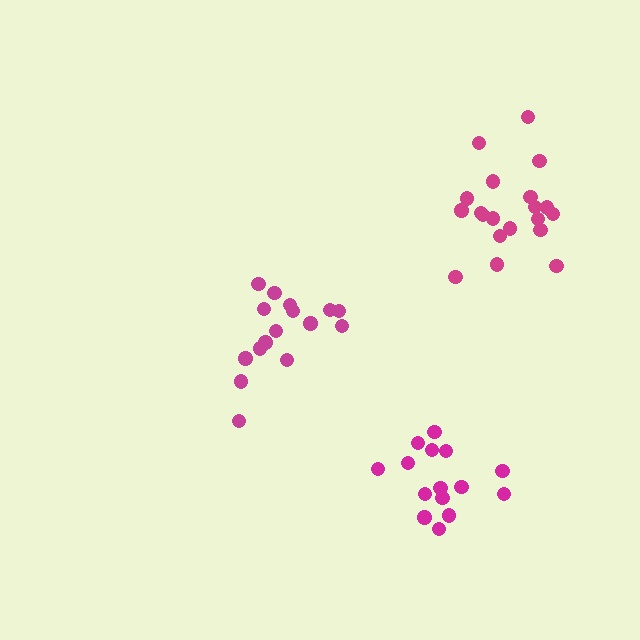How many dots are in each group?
Group 1: 16 dots, Group 2: 15 dots, Group 3: 20 dots (51 total).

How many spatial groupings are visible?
There are 3 spatial groupings.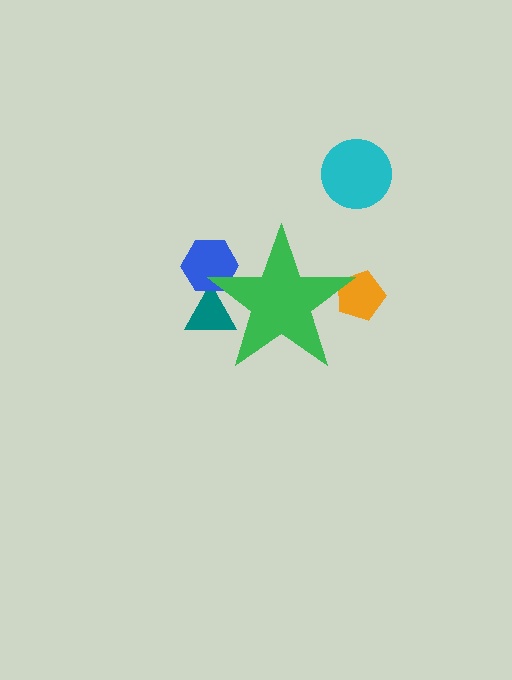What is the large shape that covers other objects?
A green star.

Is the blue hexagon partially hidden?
Yes, the blue hexagon is partially hidden behind the green star.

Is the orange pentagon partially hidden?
Yes, the orange pentagon is partially hidden behind the green star.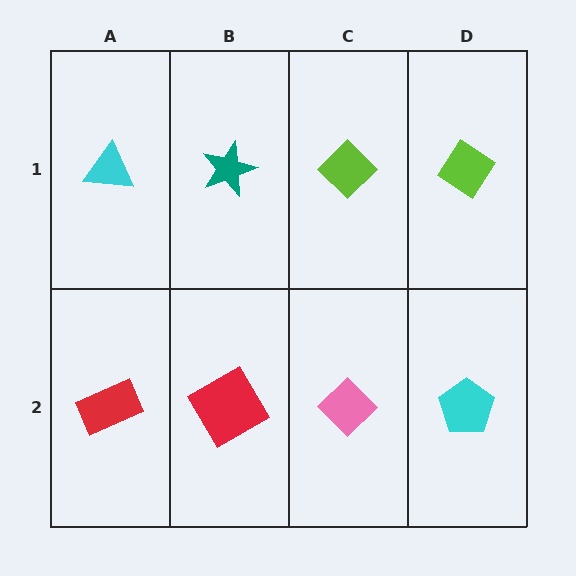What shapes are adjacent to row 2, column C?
A lime diamond (row 1, column C), a red diamond (row 2, column B), a cyan pentagon (row 2, column D).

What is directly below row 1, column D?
A cyan pentagon.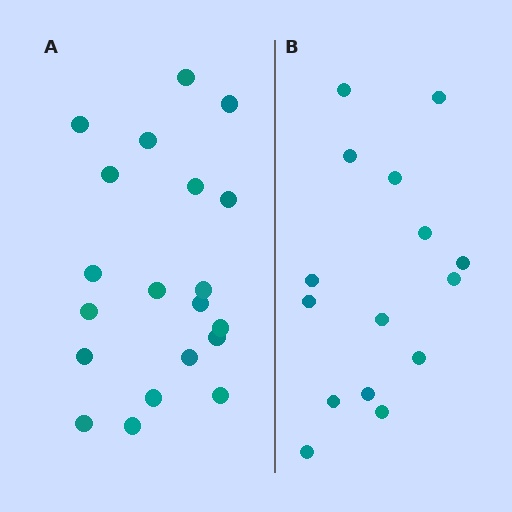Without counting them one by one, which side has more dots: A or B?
Region A (the left region) has more dots.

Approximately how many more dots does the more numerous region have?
Region A has about 5 more dots than region B.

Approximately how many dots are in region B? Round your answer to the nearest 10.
About 20 dots. (The exact count is 15, which rounds to 20.)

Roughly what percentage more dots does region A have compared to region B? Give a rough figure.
About 35% more.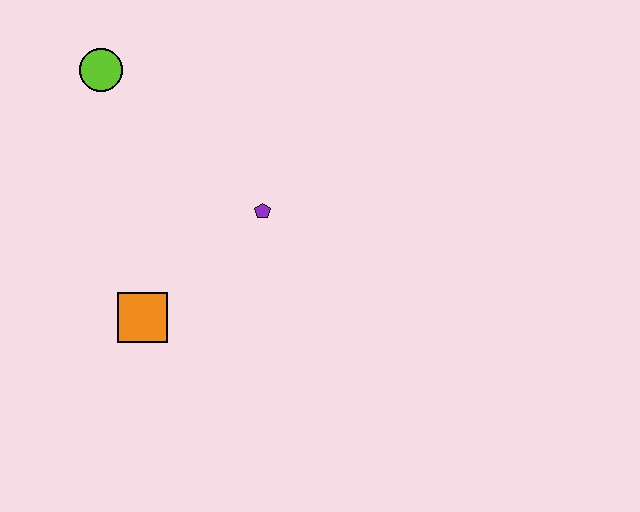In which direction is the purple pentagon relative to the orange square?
The purple pentagon is to the right of the orange square.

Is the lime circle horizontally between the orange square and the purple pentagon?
No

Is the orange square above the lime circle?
No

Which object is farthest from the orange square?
The lime circle is farthest from the orange square.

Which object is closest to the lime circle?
The purple pentagon is closest to the lime circle.